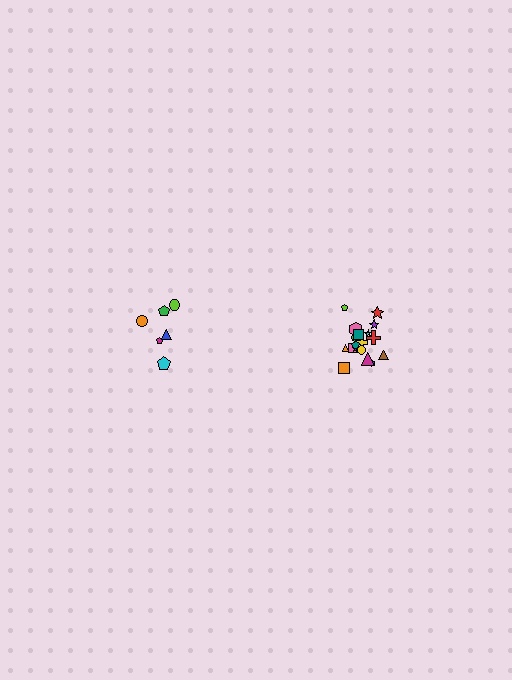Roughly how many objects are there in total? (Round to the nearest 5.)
Roughly 25 objects in total.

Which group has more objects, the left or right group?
The right group.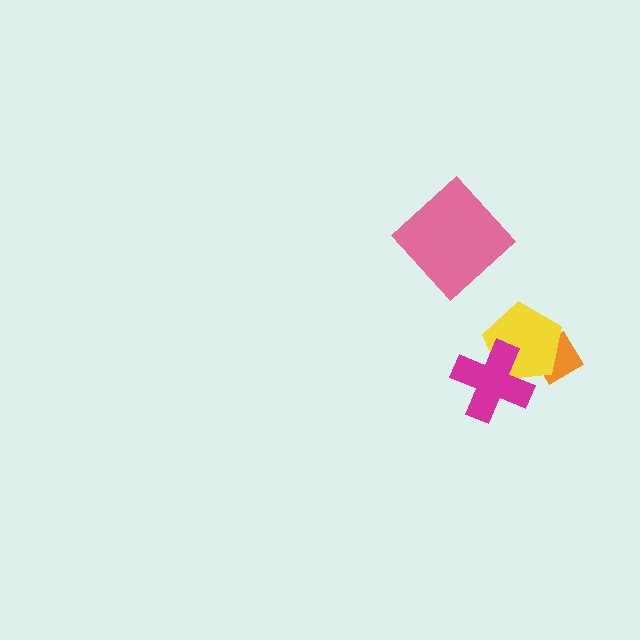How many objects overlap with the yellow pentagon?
2 objects overlap with the yellow pentagon.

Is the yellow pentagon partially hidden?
Yes, it is partially covered by another shape.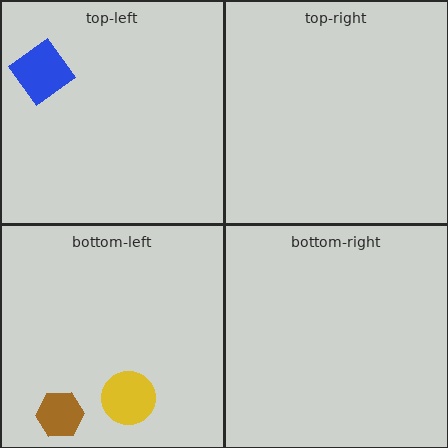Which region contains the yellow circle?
The bottom-left region.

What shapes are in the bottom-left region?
The brown hexagon, the yellow circle.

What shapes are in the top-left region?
The blue diamond.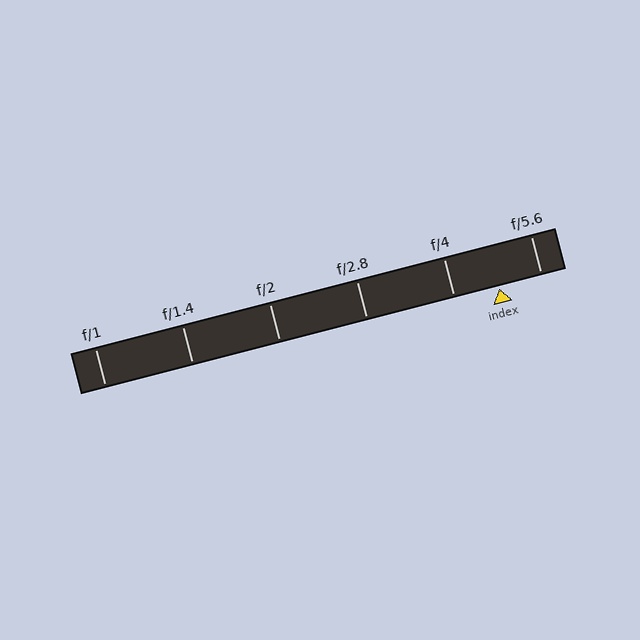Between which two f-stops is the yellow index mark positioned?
The index mark is between f/4 and f/5.6.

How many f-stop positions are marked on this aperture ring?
There are 6 f-stop positions marked.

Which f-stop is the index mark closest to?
The index mark is closest to f/5.6.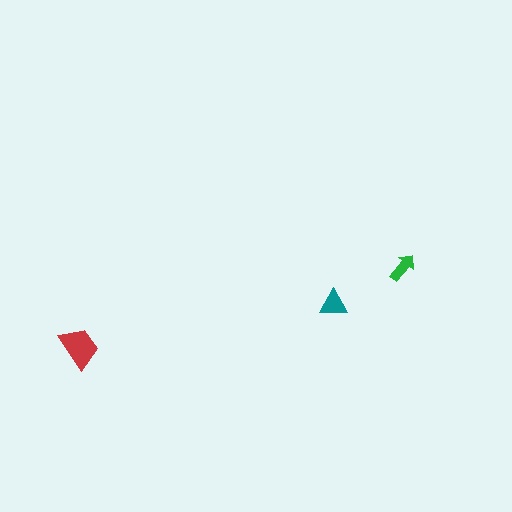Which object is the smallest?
The green arrow.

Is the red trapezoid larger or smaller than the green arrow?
Larger.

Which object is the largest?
The red trapezoid.